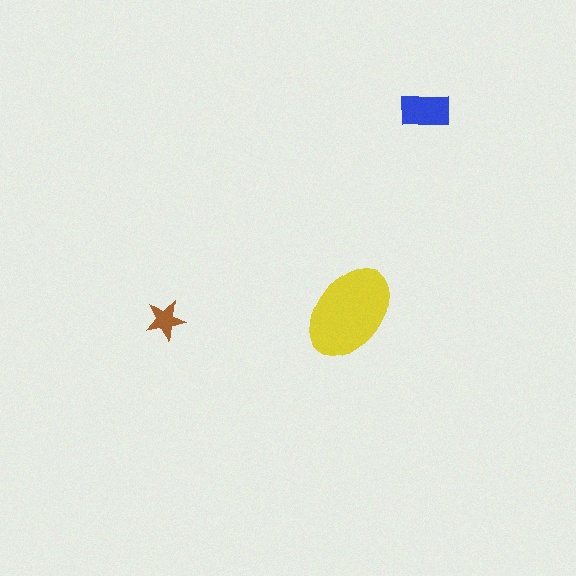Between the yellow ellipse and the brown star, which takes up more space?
The yellow ellipse.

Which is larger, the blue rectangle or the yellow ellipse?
The yellow ellipse.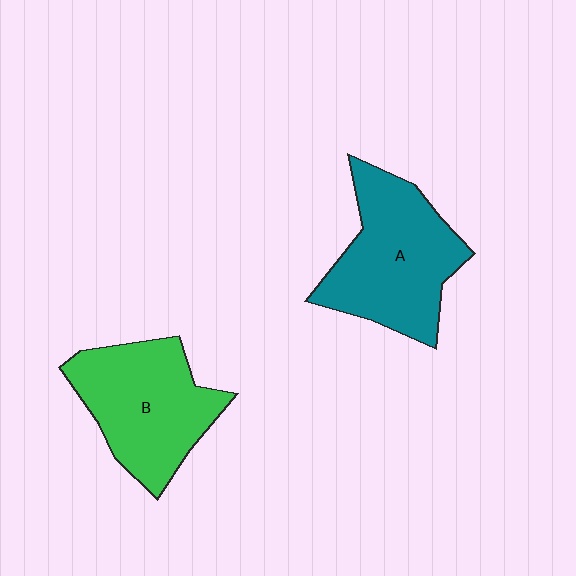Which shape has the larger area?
Shape A (teal).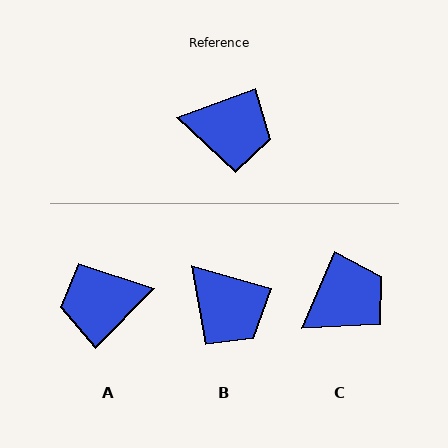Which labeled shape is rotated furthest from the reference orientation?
A, about 155 degrees away.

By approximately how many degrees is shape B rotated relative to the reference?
Approximately 36 degrees clockwise.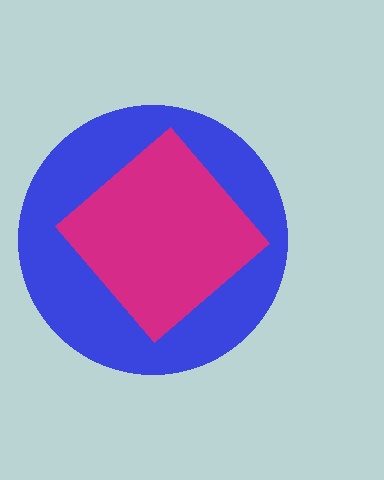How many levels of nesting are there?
2.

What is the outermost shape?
The blue circle.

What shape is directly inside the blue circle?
The magenta diamond.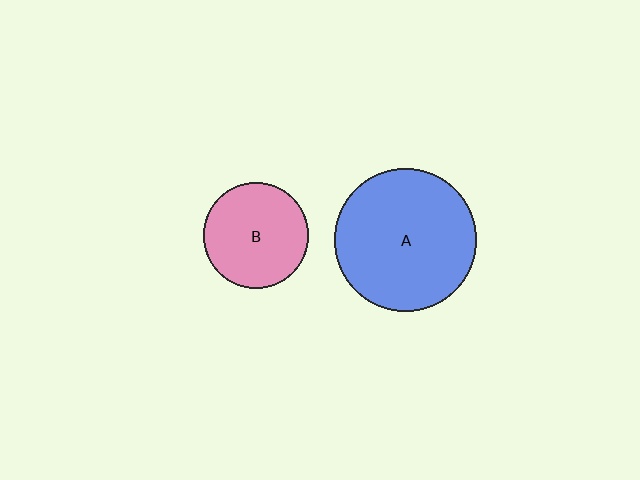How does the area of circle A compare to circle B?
Approximately 1.8 times.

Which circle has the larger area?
Circle A (blue).